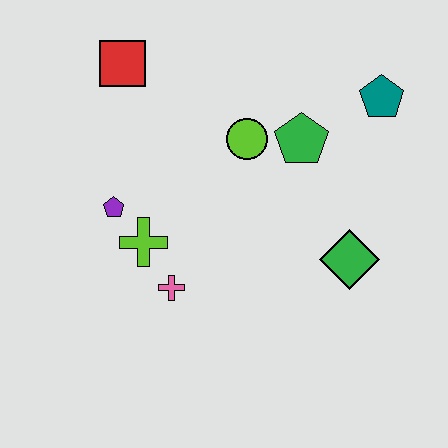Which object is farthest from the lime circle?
The pink cross is farthest from the lime circle.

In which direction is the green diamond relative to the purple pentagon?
The green diamond is to the right of the purple pentagon.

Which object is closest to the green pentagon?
The lime circle is closest to the green pentagon.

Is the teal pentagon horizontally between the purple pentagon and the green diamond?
No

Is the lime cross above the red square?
No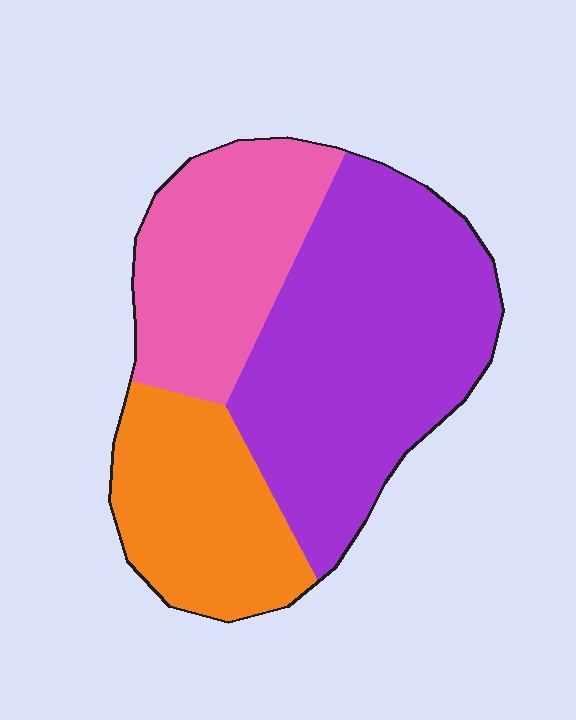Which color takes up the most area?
Purple, at roughly 50%.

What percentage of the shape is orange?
Orange takes up less than a quarter of the shape.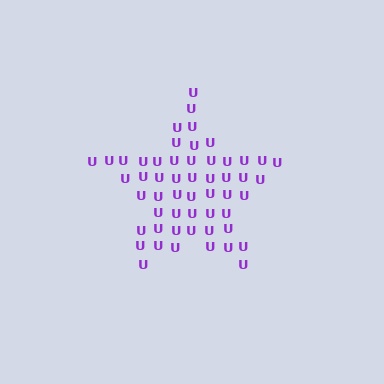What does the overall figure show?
The overall figure shows a star.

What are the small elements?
The small elements are letter U's.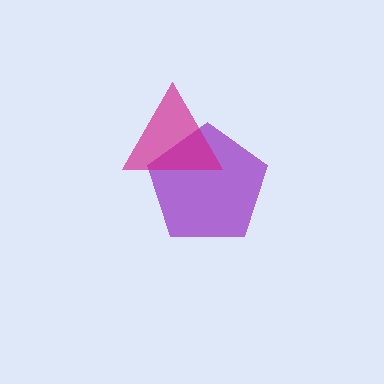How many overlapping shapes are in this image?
There are 2 overlapping shapes in the image.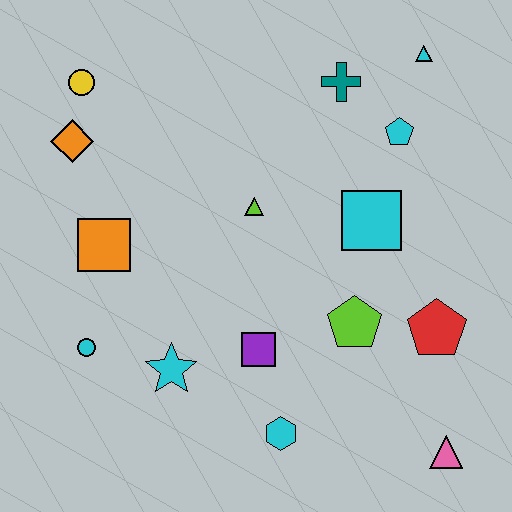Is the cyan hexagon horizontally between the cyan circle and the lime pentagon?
Yes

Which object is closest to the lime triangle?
The cyan square is closest to the lime triangle.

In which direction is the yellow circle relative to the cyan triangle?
The yellow circle is to the left of the cyan triangle.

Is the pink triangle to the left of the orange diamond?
No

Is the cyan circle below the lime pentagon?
Yes